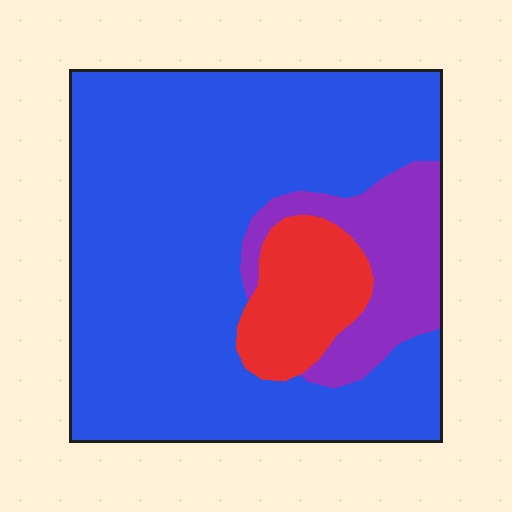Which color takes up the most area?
Blue, at roughly 75%.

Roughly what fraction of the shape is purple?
Purple covers around 15% of the shape.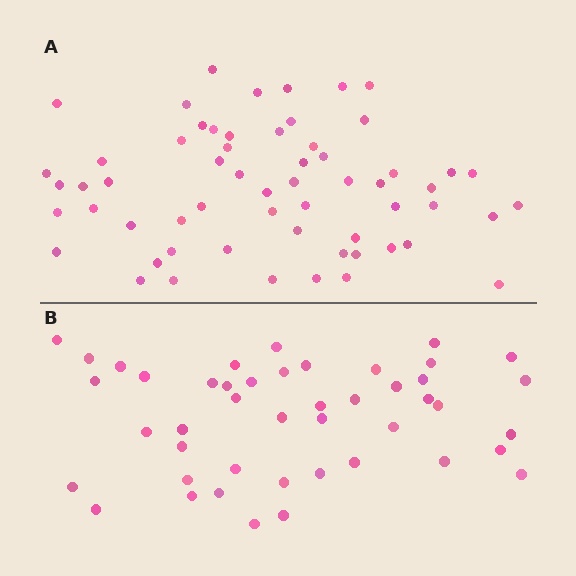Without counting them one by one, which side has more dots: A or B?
Region A (the top region) has more dots.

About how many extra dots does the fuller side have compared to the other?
Region A has approximately 15 more dots than region B.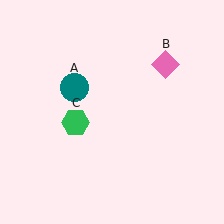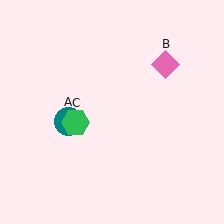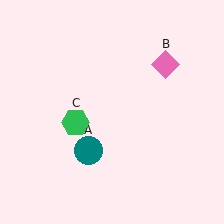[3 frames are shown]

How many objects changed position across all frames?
1 object changed position: teal circle (object A).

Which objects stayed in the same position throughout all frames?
Pink diamond (object B) and green hexagon (object C) remained stationary.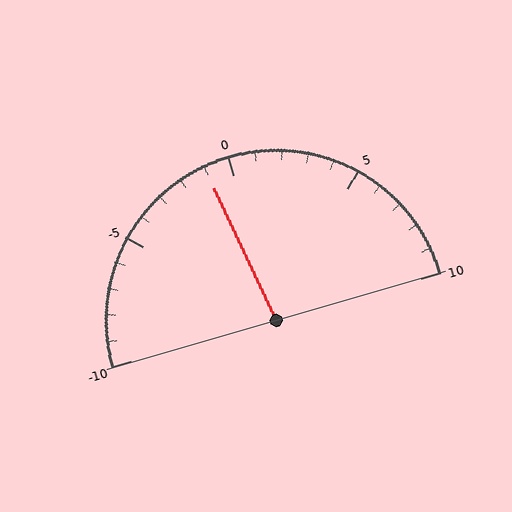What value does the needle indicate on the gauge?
The needle indicates approximately -1.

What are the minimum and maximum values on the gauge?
The gauge ranges from -10 to 10.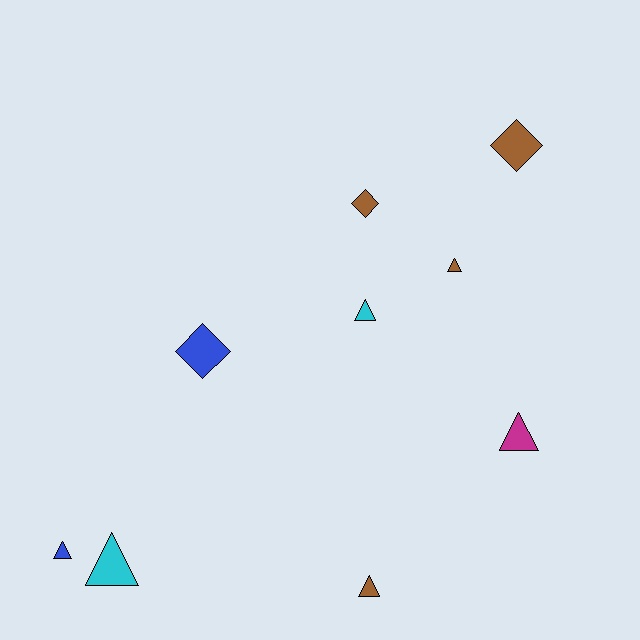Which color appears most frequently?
Brown, with 4 objects.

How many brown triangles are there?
There are 2 brown triangles.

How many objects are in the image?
There are 9 objects.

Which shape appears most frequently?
Triangle, with 6 objects.